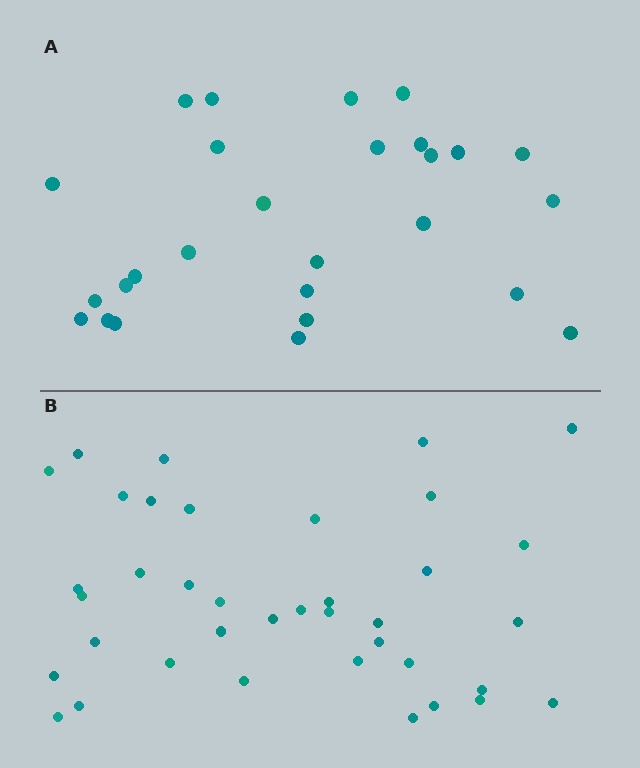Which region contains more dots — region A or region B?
Region B (the bottom region) has more dots.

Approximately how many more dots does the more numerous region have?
Region B has roughly 12 or so more dots than region A.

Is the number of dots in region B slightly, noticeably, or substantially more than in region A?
Region B has noticeably more, but not dramatically so. The ratio is roughly 1.4 to 1.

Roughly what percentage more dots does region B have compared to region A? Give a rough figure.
About 40% more.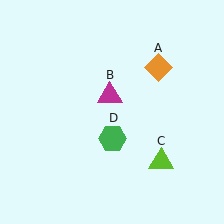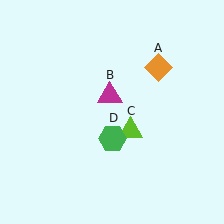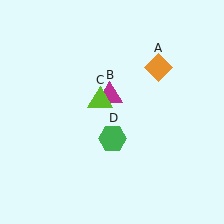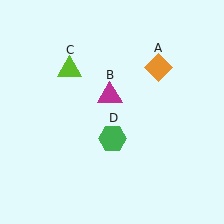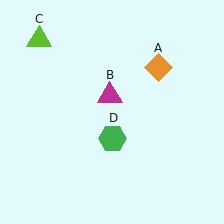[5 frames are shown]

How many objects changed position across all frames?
1 object changed position: lime triangle (object C).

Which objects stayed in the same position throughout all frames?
Orange diamond (object A) and magenta triangle (object B) and green hexagon (object D) remained stationary.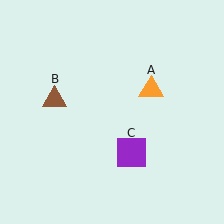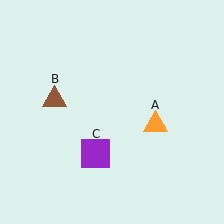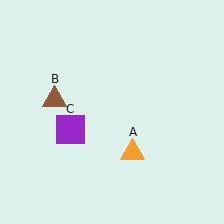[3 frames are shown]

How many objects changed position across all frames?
2 objects changed position: orange triangle (object A), purple square (object C).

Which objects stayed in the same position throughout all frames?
Brown triangle (object B) remained stationary.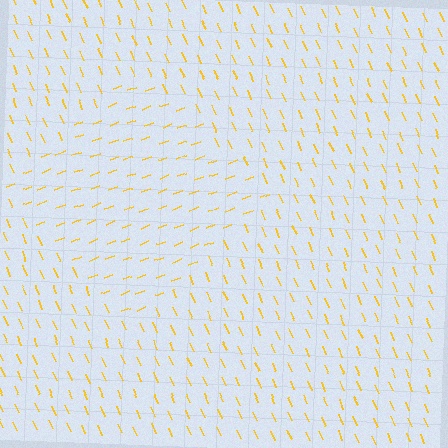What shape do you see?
I see a diamond.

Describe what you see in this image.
The image is filled with small yellow line segments. A diamond region in the image has lines oriented differently from the surrounding lines, creating a visible texture boundary.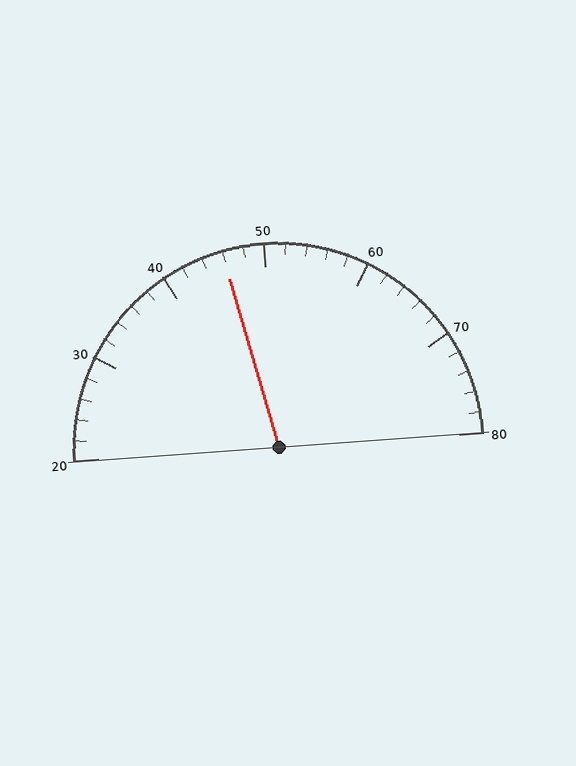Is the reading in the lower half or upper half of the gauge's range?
The reading is in the lower half of the range (20 to 80).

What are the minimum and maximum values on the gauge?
The gauge ranges from 20 to 80.